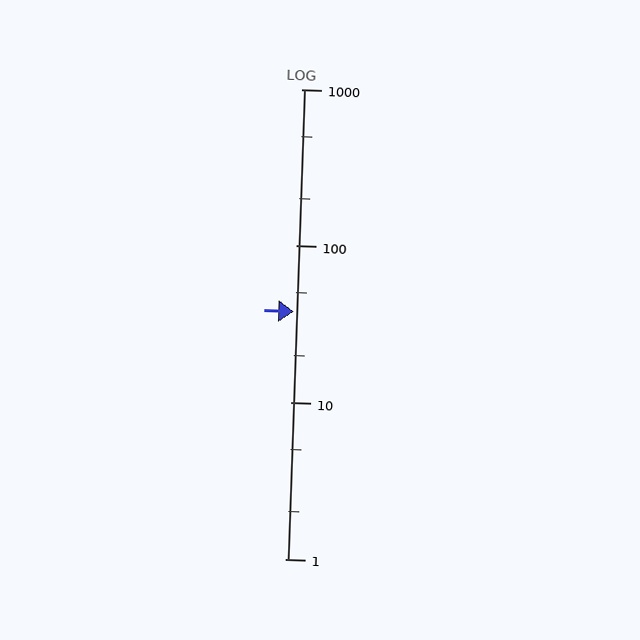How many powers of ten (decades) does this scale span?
The scale spans 3 decades, from 1 to 1000.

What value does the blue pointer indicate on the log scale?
The pointer indicates approximately 38.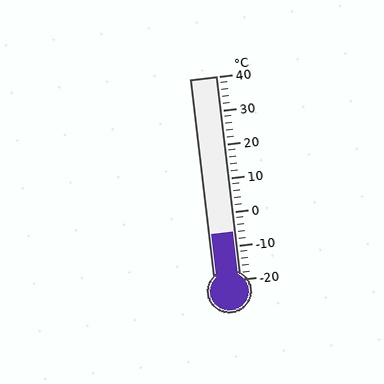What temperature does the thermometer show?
The thermometer shows approximately -6°C.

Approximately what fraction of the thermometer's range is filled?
The thermometer is filled to approximately 25% of its range.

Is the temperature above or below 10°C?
The temperature is below 10°C.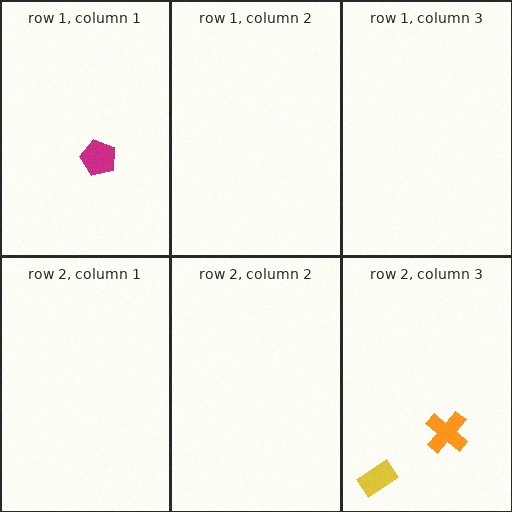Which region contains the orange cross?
The row 2, column 3 region.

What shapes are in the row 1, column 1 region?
The magenta pentagon.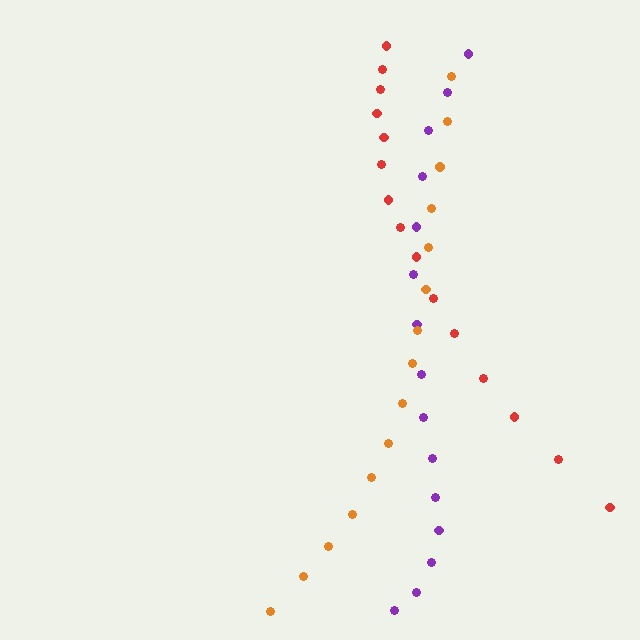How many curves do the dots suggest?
There are 3 distinct paths.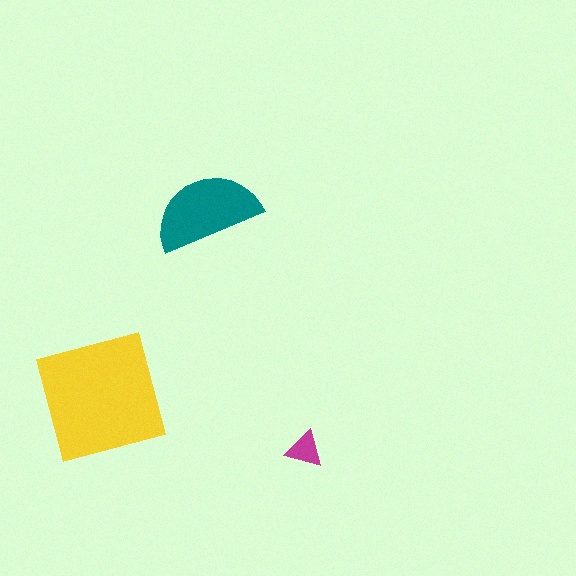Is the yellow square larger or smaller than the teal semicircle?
Larger.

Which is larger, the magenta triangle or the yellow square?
The yellow square.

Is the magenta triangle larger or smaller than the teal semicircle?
Smaller.